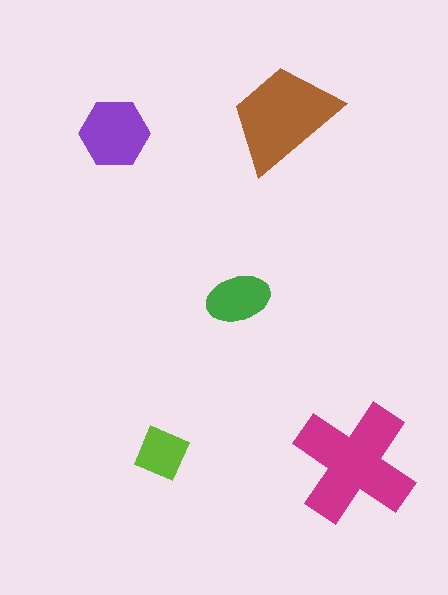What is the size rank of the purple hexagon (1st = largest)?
3rd.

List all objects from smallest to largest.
The lime diamond, the green ellipse, the purple hexagon, the brown trapezoid, the magenta cross.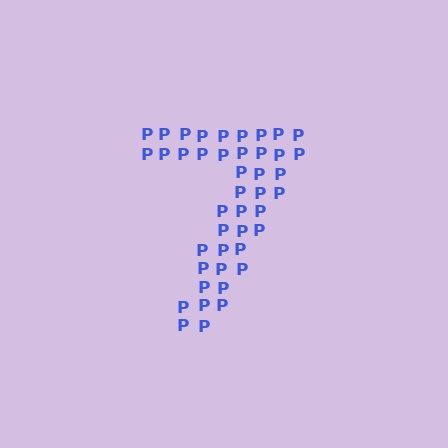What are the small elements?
The small elements are letter P's.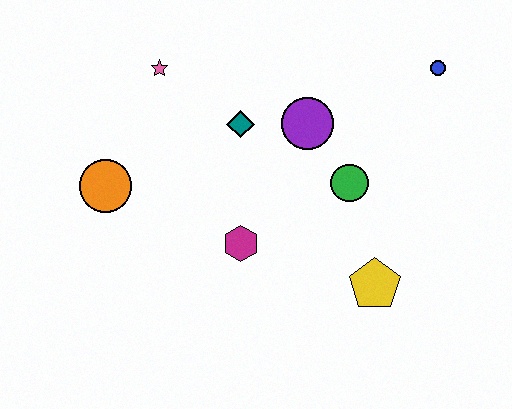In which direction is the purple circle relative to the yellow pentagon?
The purple circle is above the yellow pentagon.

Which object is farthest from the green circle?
The orange circle is farthest from the green circle.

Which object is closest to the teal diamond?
The purple circle is closest to the teal diamond.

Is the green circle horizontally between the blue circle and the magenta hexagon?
Yes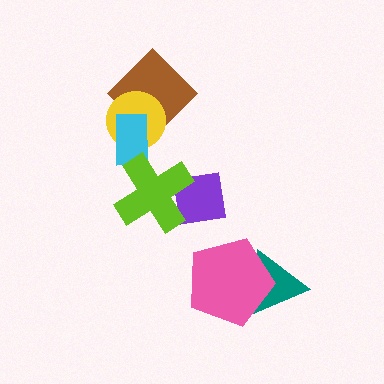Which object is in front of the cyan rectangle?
The lime cross is in front of the cyan rectangle.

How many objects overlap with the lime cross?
2 objects overlap with the lime cross.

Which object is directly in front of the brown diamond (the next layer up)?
The yellow circle is directly in front of the brown diamond.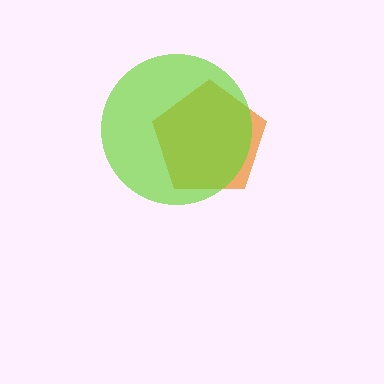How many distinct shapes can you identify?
There are 2 distinct shapes: an orange pentagon, a lime circle.